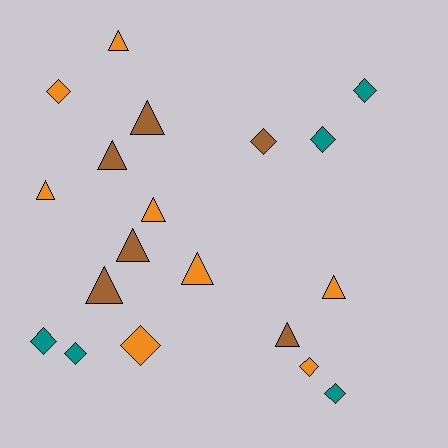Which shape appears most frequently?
Triangle, with 10 objects.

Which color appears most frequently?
Orange, with 8 objects.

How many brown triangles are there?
There are 5 brown triangles.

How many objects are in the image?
There are 19 objects.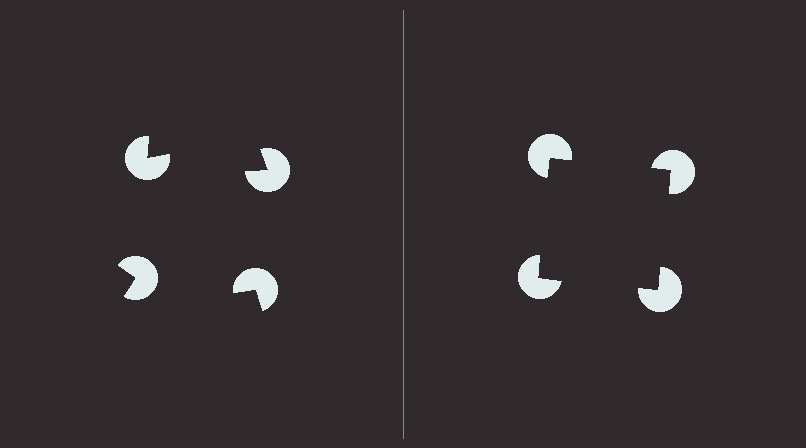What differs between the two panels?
The pac-man discs are positioned identically on both sides; only the wedge orientations differ. On the right they align to a square; on the left they are misaligned.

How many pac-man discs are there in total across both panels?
8 — 4 on each side.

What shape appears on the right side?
An illusory square.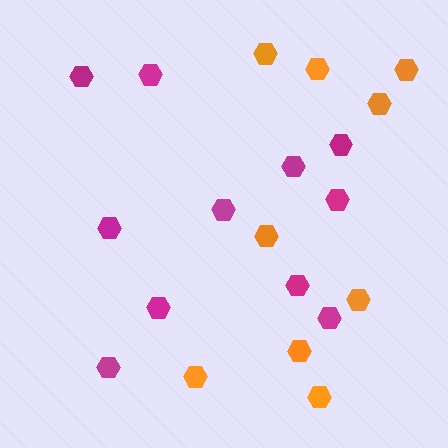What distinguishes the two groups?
There are 2 groups: one group of orange hexagons (9) and one group of magenta hexagons (11).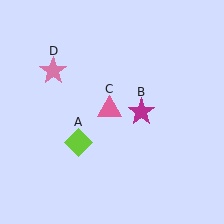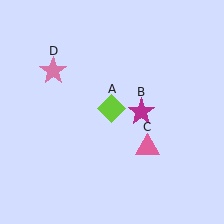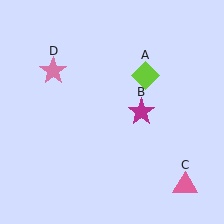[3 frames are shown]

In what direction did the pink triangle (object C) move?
The pink triangle (object C) moved down and to the right.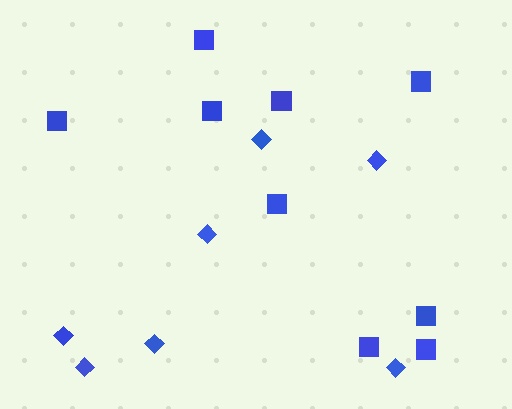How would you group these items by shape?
There are 2 groups: one group of diamonds (7) and one group of squares (9).